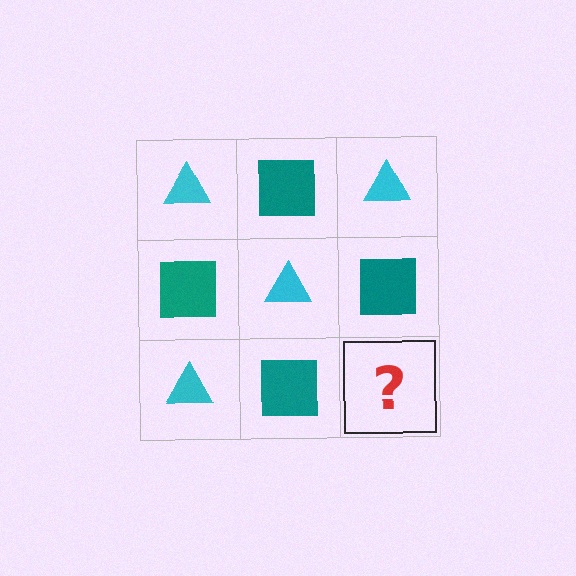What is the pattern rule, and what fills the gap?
The rule is that it alternates cyan triangle and teal square in a checkerboard pattern. The gap should be filled with a cyan triangle.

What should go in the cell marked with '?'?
The missing cell should contain a cyan triangle.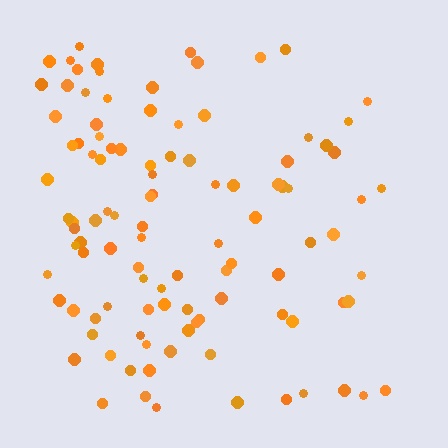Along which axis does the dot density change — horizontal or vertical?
Horizontal.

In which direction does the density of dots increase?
From right to left, with the left side densest.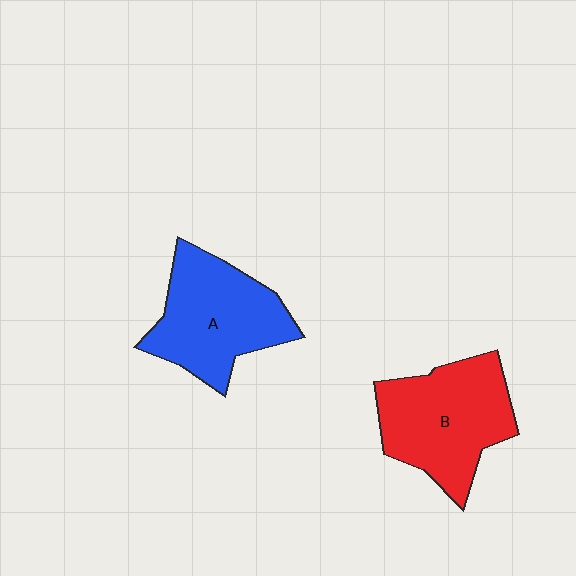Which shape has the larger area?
Shape B (red).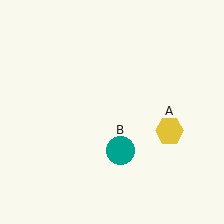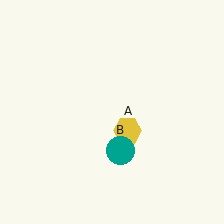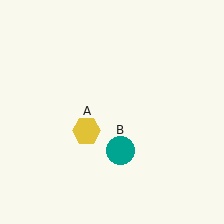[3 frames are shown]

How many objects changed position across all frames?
1 object changed position: yellow hexagon (object A).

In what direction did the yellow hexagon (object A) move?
The yellow hexagon (object A) moved left.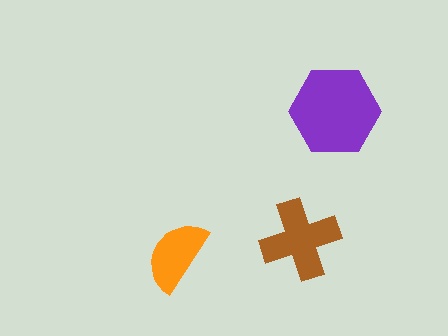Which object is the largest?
The purple hexagon.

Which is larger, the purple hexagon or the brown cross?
The purple hexagon.